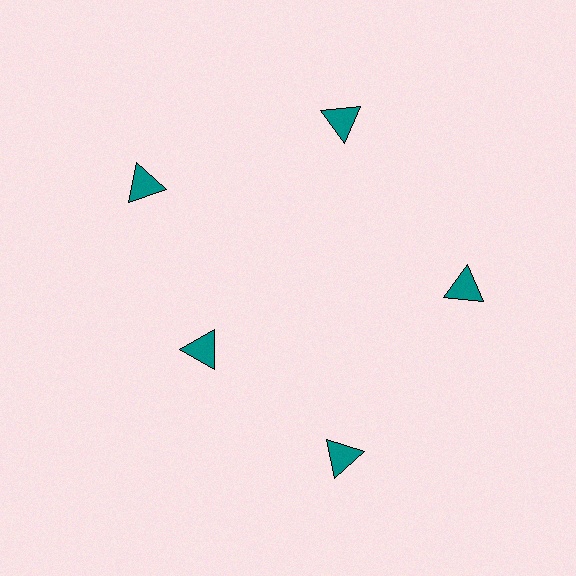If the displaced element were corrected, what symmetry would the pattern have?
It would have 5-fold rotational symmetry — the pattern would map onto itself every 72 degrees.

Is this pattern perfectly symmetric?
No. The 5 teal triangles are arranged in a ring, but one element near the 8 o'clock position is pulled inward toward the center, breaking the 5-fold rotational symmetry.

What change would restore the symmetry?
The symmetry would be restored by moving it outward, back onto the ring so that all 5 triangles sit at equal angles and equal distance from the center.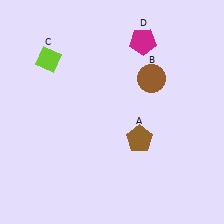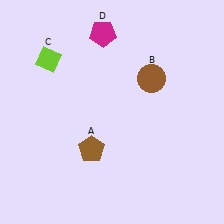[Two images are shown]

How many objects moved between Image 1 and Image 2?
2 objects moved between the two images.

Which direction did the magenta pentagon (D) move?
The magenta pentagon (D) moved left.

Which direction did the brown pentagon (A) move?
The brown pentagon (A) moved left.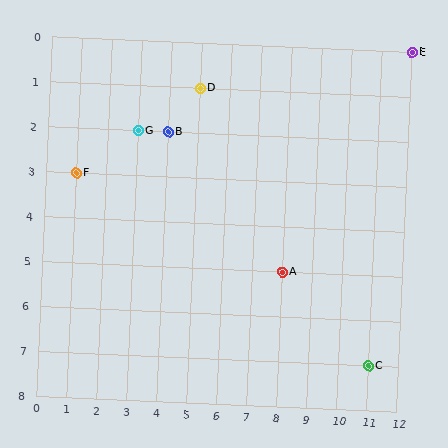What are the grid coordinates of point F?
Point F is at grid coordinates (1, 3).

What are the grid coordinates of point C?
Point C is at grid coordinates (11, 7).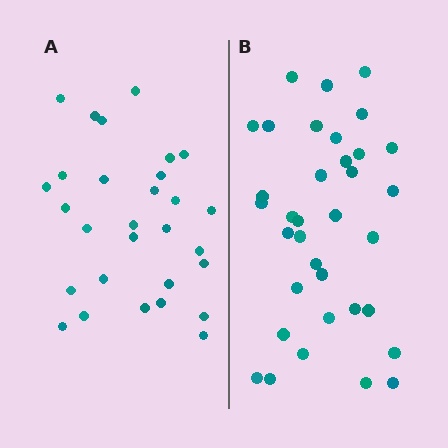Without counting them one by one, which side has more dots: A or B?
Region B (the right region) has more dots.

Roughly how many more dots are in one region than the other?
Region B has about 6 more dots than region A.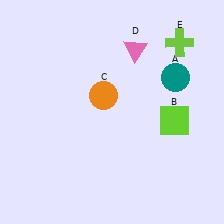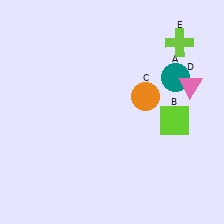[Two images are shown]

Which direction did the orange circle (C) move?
The orange circle (C) moved right.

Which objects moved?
The objects that moved are: the orange circle (C), the pink triangle (D).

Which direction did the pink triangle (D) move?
The pink triangle (D) moved right.